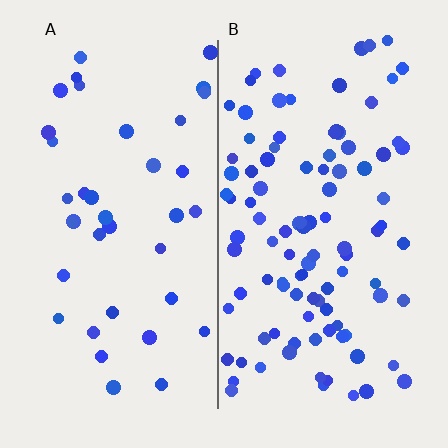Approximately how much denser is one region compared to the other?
Approximately 2.7× — region B over region A.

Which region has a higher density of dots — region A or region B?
B (the right).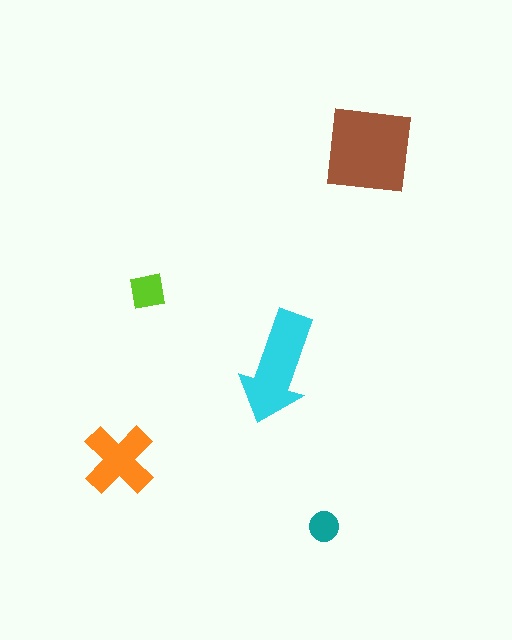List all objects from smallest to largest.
The teal circle, the lime square, the orange cross, the cyan arrow, the brown square.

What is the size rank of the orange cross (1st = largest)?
3rd.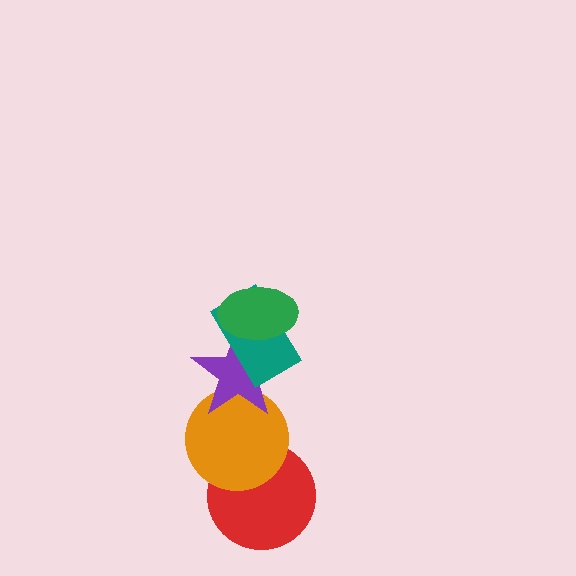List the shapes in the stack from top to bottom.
From top to bottom: the green ellipse, the teal rectangle, the purple star, the orange circle, the red circle.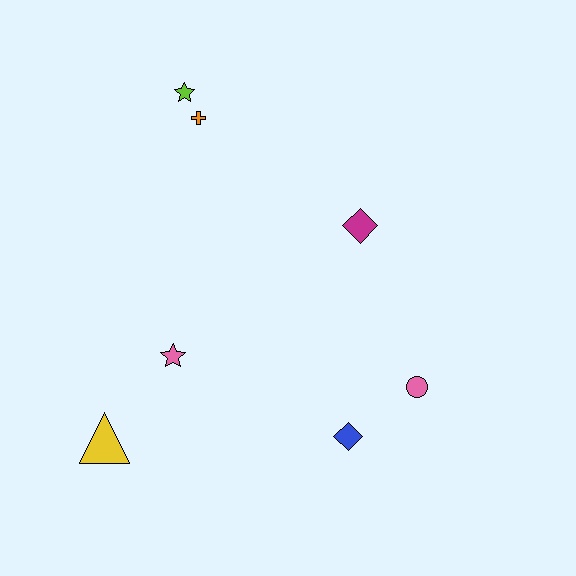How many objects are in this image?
There are 7 objects.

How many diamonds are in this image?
There are 2 diamonds.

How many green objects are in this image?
There are no green objects.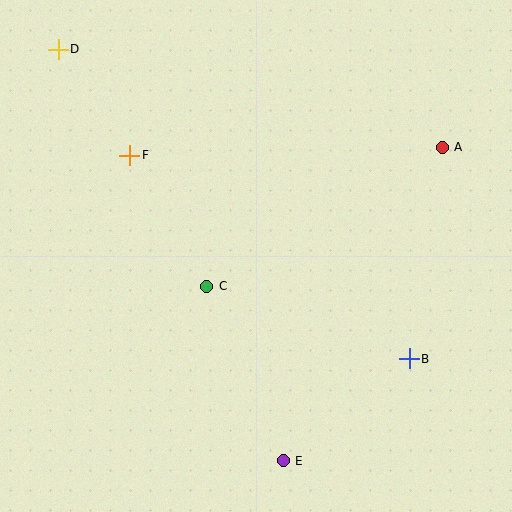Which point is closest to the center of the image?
Point C at (207, 286) is closest to the center.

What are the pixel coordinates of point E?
Point E is at (283, 461).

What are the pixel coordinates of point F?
Point F is at (130, 156).